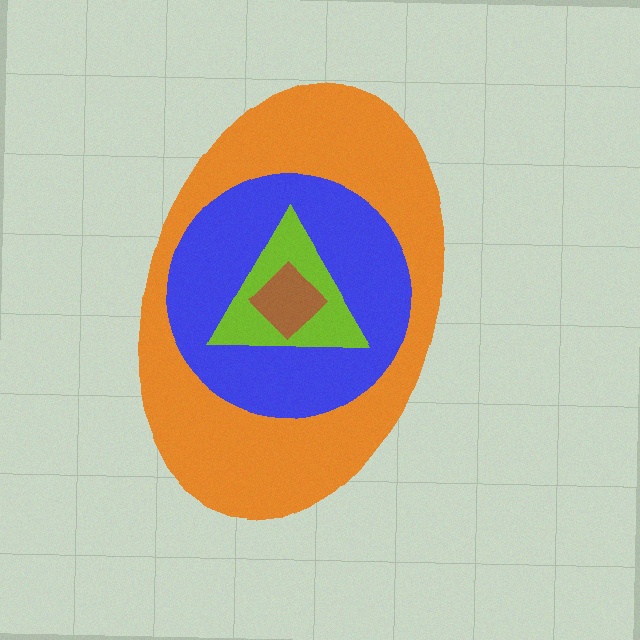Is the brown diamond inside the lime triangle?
Yes.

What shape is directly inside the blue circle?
The lime triangle.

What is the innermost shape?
The brown diamond.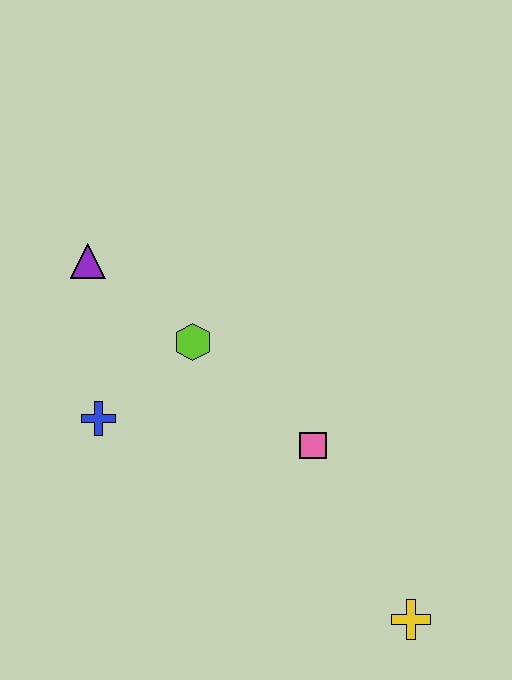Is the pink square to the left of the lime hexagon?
No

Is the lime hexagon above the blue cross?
Yes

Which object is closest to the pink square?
The lime hexagon is closest to the pink square.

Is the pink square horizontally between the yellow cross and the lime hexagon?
Yes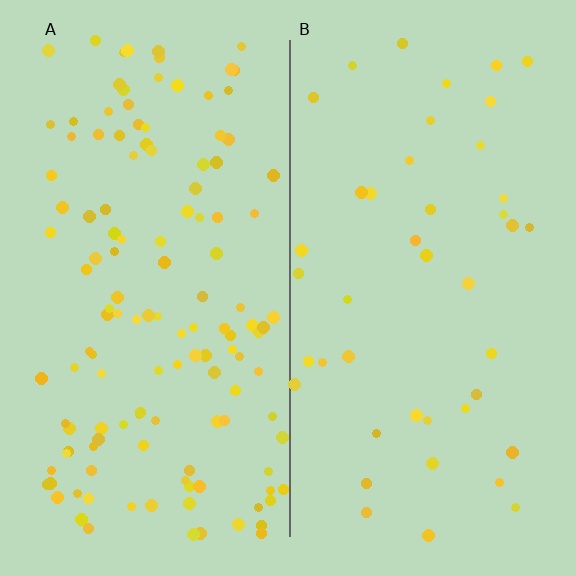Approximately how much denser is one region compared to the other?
Approximately 3.1× — region A over region B.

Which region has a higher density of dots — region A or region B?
A (the left).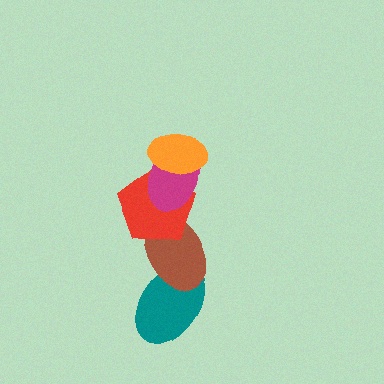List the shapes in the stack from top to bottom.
From top to bottom: the orange ellipse, the magenta ellipse, the red pentagon, the brown ellipse, the teal ellipse.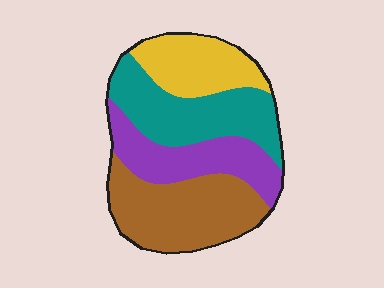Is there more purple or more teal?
Teal.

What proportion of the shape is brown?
Brown takes up between a quarter and a half of the shape.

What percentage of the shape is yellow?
Yellow takes up between a sixth and a third of the shape.